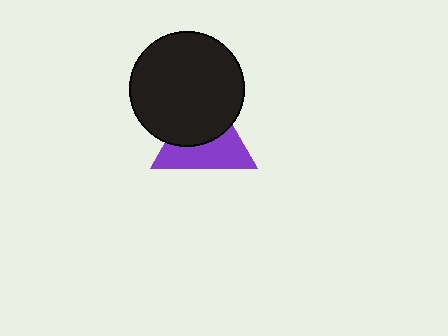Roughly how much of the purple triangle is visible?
About half of it is visible (roughly 51%).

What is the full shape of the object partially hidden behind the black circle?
The partially hidden object is a purple triangle.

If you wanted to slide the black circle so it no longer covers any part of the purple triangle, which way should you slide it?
Slide it up — that is the most direct way to separate the two shapes.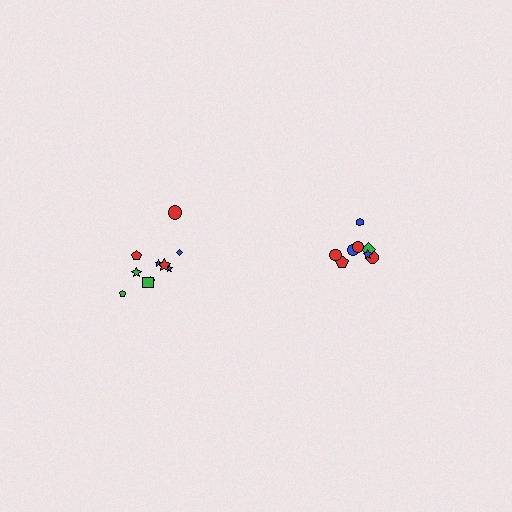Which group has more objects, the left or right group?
The left group.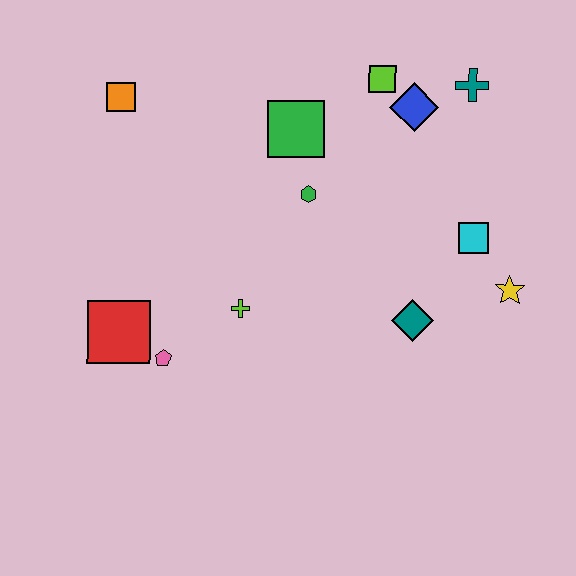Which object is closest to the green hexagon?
The green square is closest to the green hexagon.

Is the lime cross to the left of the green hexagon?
Yes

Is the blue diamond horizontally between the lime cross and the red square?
No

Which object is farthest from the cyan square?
The orange square is farthest from the cyan square.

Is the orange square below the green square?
No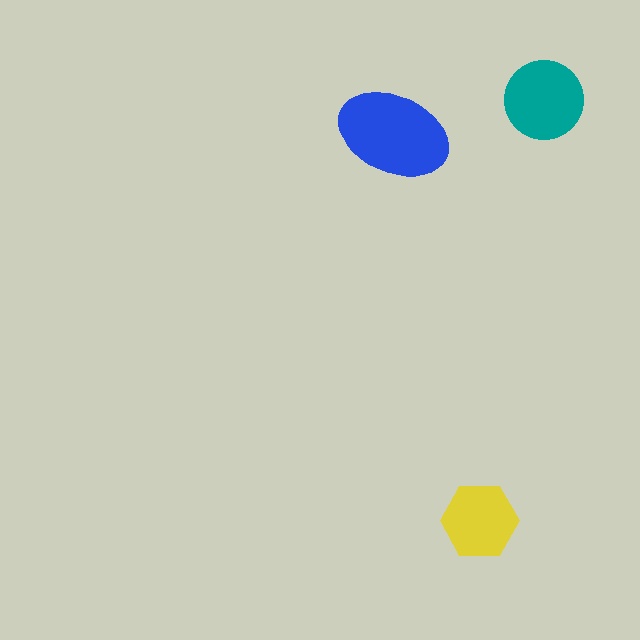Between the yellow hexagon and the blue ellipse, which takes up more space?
The blue ellipse.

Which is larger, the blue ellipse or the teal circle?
The blue ellipse.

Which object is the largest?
The blue ellipse.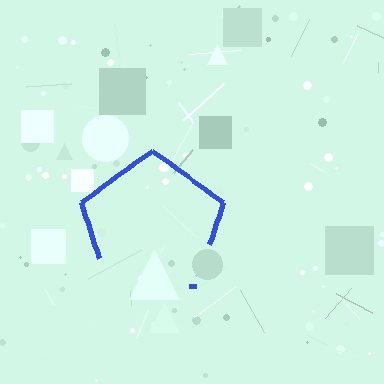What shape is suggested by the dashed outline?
The dashed outline suggests a pentagon.